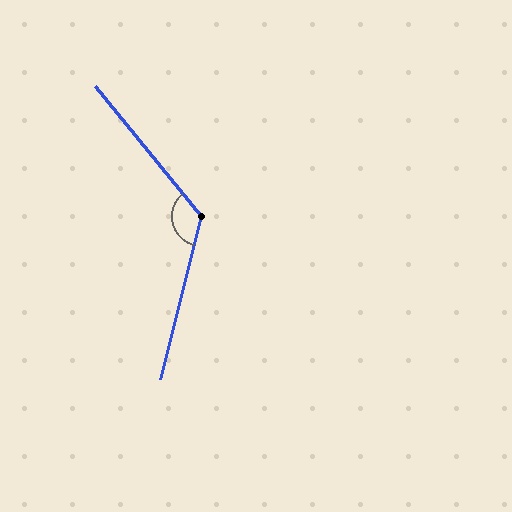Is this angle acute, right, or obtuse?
It is obtuse.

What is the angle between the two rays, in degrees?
Approximately 127 degrees.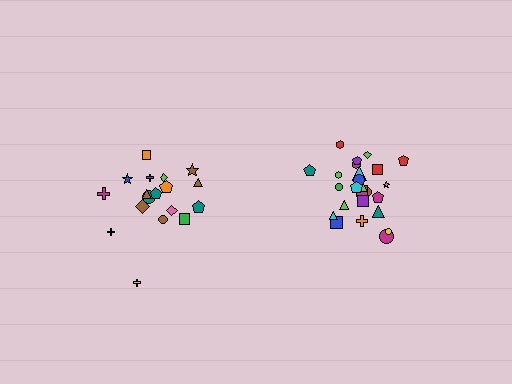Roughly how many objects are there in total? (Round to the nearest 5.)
Roughly 45 objects in total.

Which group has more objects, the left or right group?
The right group.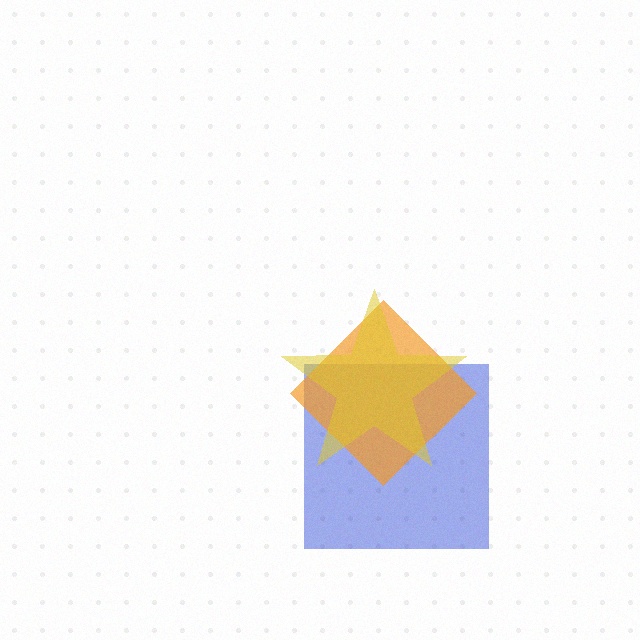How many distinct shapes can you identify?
There are 3 distinct shapes: a blue square, an orange diamond, a yellow star.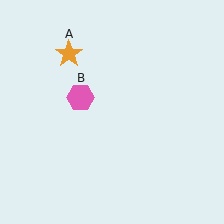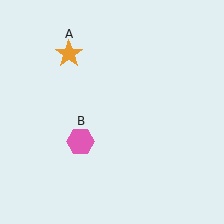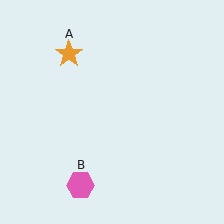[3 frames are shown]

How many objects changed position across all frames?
1 object changed position: pink hexagon (object B).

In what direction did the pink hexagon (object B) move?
The pink hexagon (object B) moved down.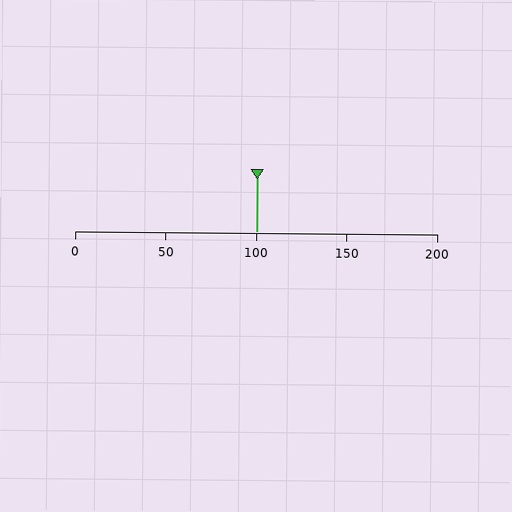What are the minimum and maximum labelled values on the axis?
The axis runs from 0 to 200.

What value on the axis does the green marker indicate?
The marker indicates approximately 100.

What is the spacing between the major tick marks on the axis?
The major ticks are spaced 50 apart.